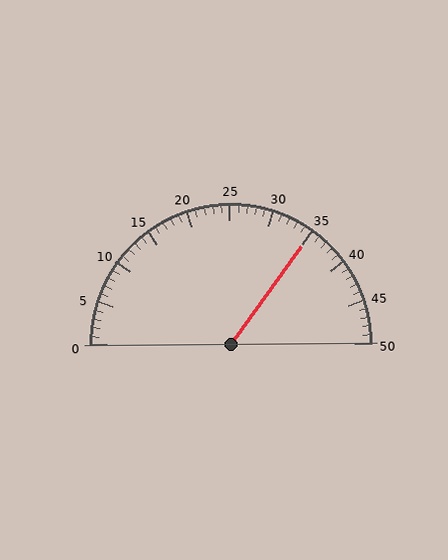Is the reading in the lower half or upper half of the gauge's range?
The reading is in the upper half of the range (0 to 50).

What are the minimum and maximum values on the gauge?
The gauge ranges from 0 to 50.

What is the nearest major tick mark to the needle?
The nearest major tick mark is 35.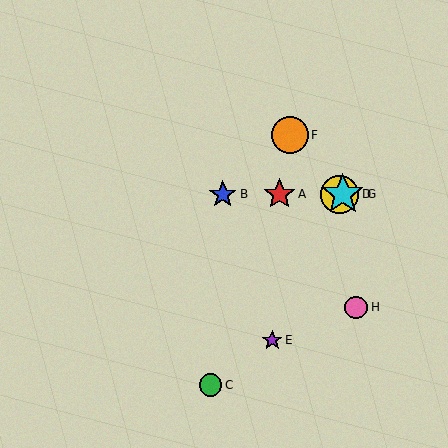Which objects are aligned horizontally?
Objects A, B, D, G are aligned horizontally.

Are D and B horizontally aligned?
Yes, both are at y≈194.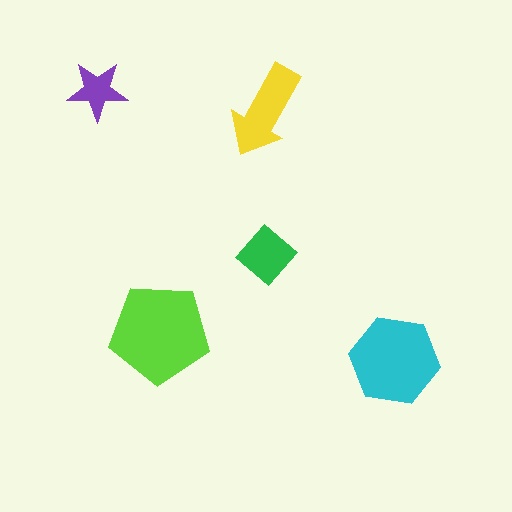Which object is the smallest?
The purple star.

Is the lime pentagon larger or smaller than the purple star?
Larger.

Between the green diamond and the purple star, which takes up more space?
The green diamond.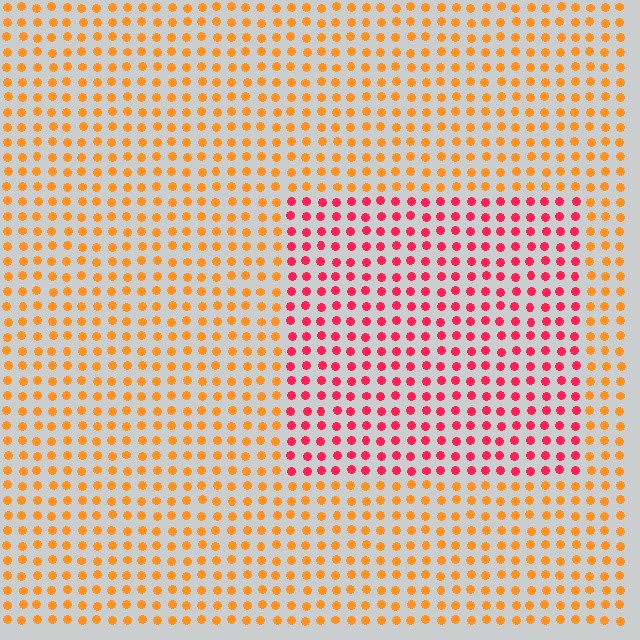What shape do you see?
I see a rectangle.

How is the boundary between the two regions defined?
The boundary is defined purely by a slight shift in hue (about 45 degrees). Spacing, size, and orientation are identical on both sides.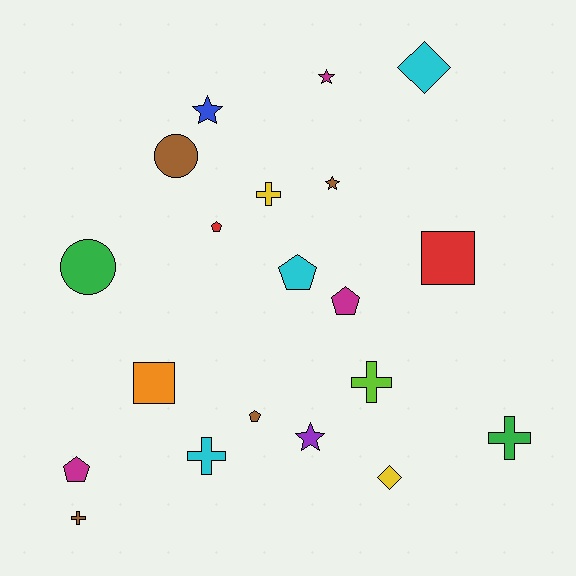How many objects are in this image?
There are 20 objects.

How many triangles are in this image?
There are no triangles.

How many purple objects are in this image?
There is 1 purple object.